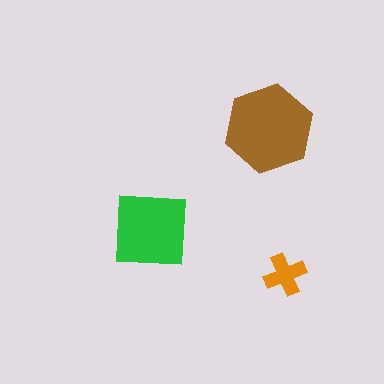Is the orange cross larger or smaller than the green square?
Smaller.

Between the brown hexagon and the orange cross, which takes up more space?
The brown hexagon.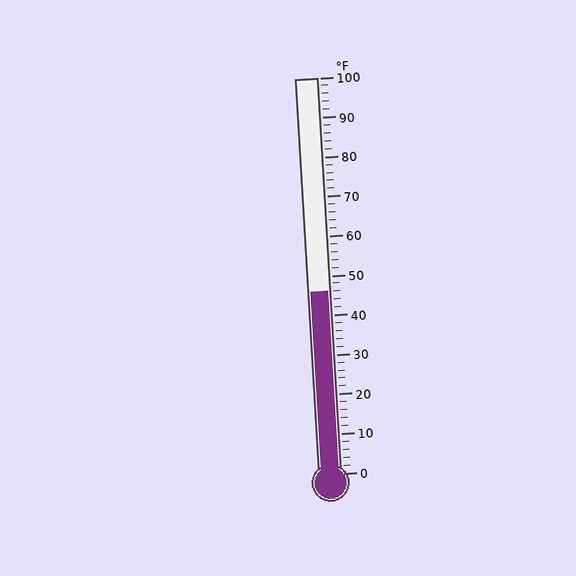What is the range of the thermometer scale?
The thermometer scale ranges from 0°F to 100°F.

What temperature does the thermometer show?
The thermometer shows approximately 46°F.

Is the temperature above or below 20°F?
The temperature is above 20°F.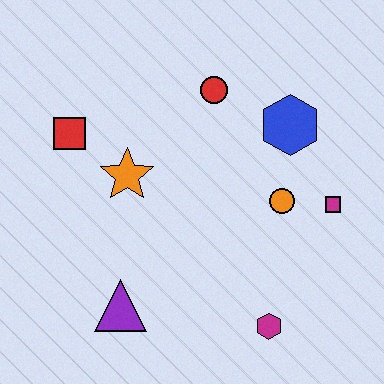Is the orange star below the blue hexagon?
Yes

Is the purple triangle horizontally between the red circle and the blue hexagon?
No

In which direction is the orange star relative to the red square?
The orange star is to the right of the red square.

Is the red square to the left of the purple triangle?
Yes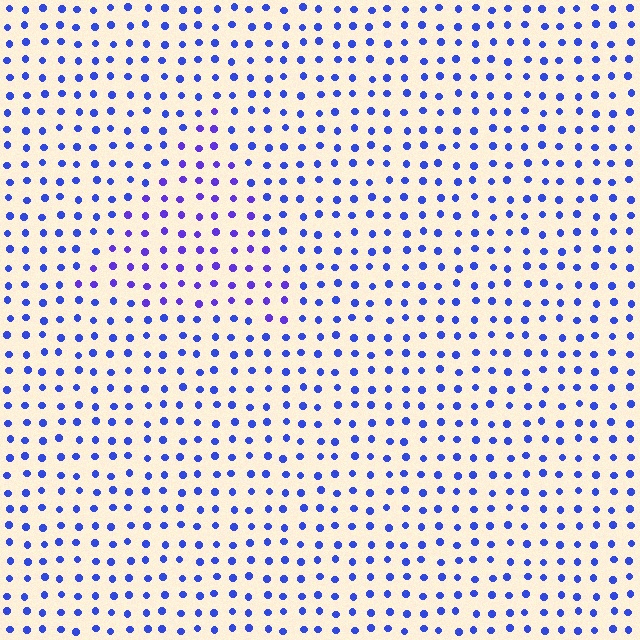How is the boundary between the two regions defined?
The boundary is defined purely by a slight shift in hue (about 25 degrees). Spacing, size, and orientation are identical on both sides.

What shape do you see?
I see a triangle.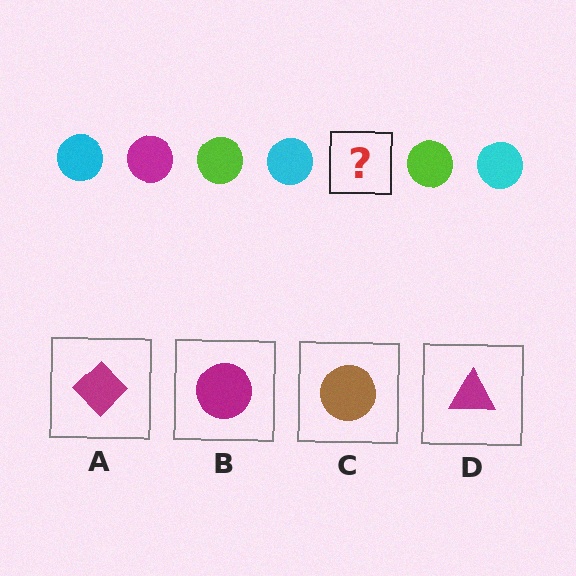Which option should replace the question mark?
Option B.